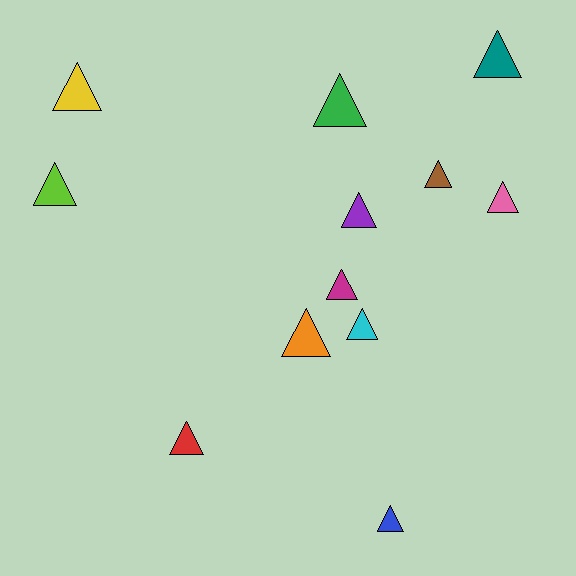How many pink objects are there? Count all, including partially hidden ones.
There is 1 pink object.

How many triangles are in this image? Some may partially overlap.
There are 12 triangles.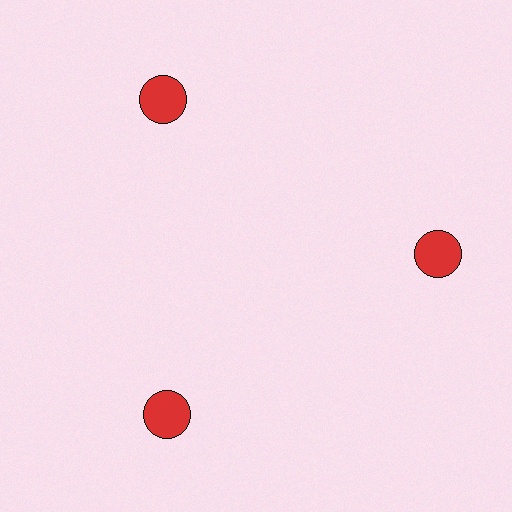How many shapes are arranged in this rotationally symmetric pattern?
There are 3 shapes, arranged in 3 groups of 1.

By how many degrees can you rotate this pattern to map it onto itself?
The pattern maps onto itself every 120 degrees of rotation.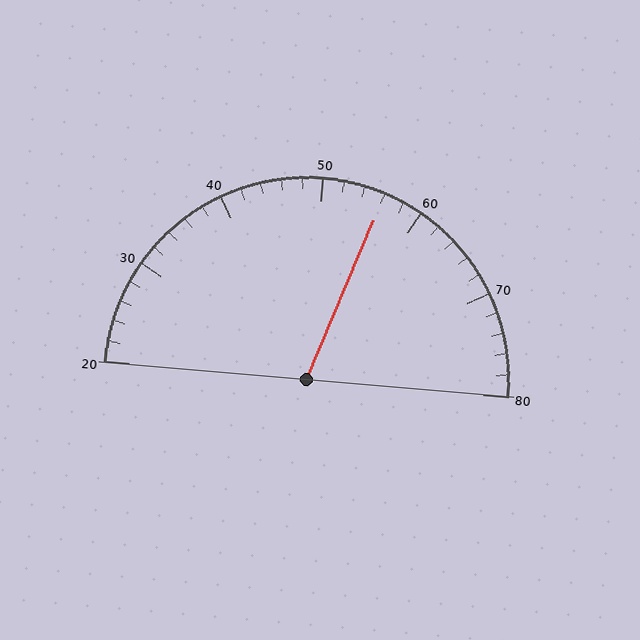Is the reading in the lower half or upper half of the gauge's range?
The reading is in the upper half of the range (20 to 80).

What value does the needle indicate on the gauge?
The needle indicates approximately 56.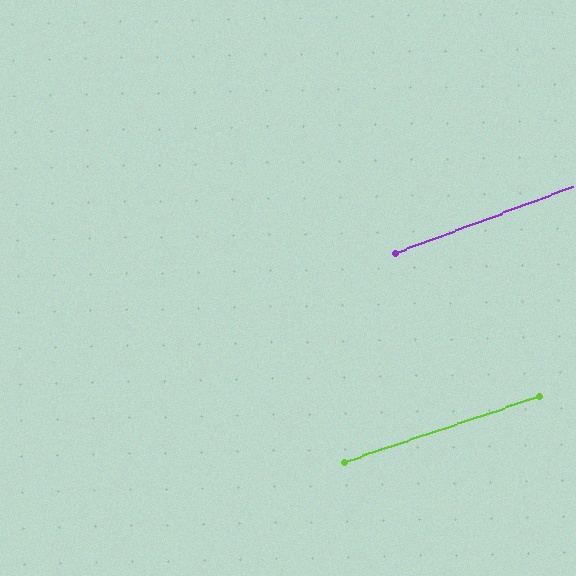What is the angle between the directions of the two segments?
Approximately 2 degrees.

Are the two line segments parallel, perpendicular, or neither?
Parallel — their directions differ by only 1.6°.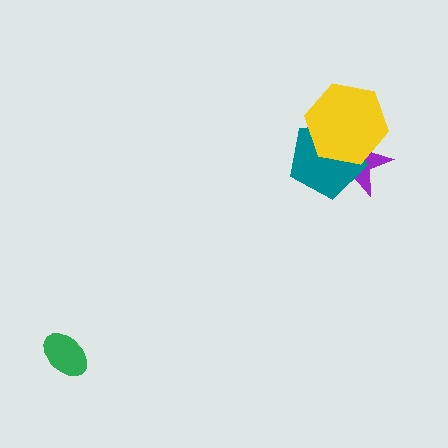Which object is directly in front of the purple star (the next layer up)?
The teal pentagon is directly in front of the purple star.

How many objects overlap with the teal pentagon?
2 objects overlap with the teal pentagon.